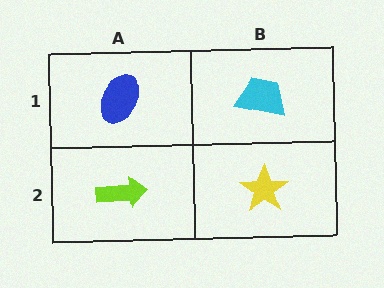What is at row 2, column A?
A lime arrow.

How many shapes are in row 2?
2 shapes.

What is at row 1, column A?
A blue ellipse.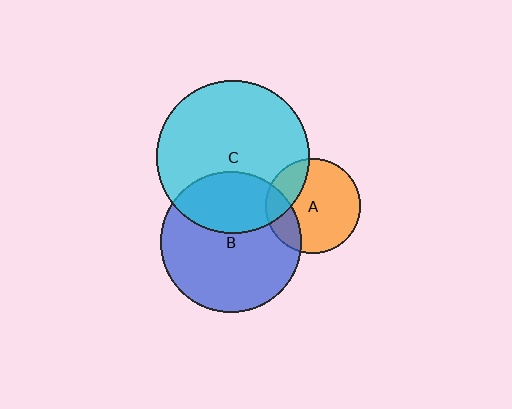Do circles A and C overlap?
Yes.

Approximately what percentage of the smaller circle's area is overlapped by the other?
Approximately 25%.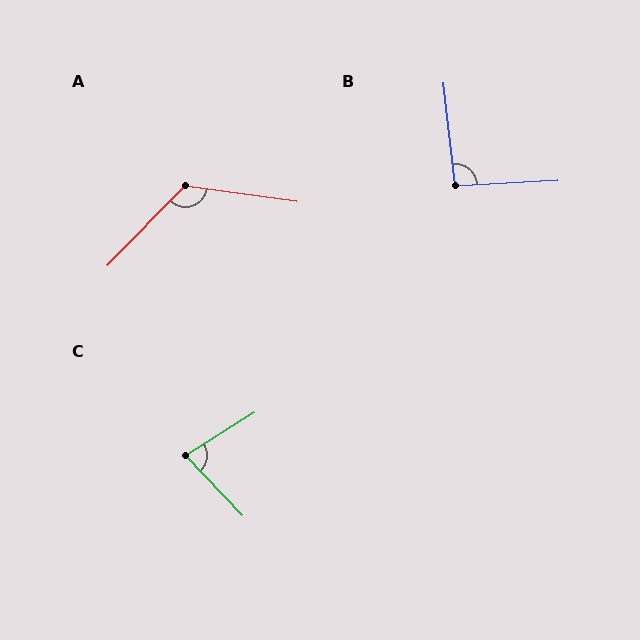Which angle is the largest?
A, at approximately 126 degrees.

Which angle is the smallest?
C, at approximately 79 degrees.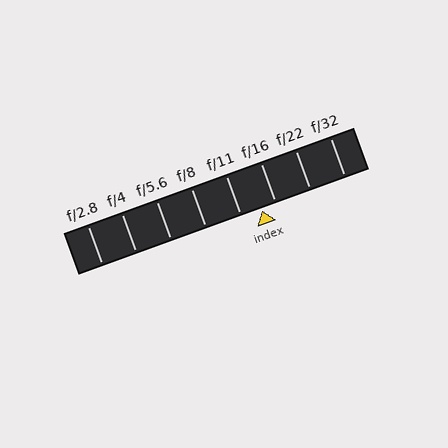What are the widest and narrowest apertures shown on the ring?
The widest aperture shown is f/2.8 and the narrowest is f/32.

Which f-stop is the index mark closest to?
The index mark is closest to f/16.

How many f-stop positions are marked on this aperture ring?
There are 8 f-stop positions marked.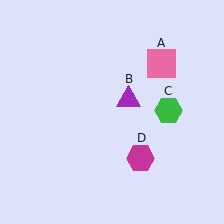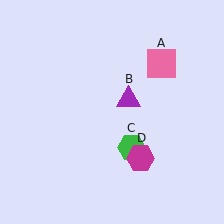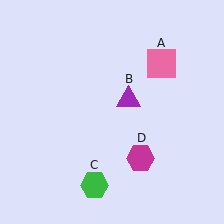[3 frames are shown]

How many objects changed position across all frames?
1 object changed position: green hexagon (object C).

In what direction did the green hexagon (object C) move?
The green hexagon (object C) moved down and to the left.